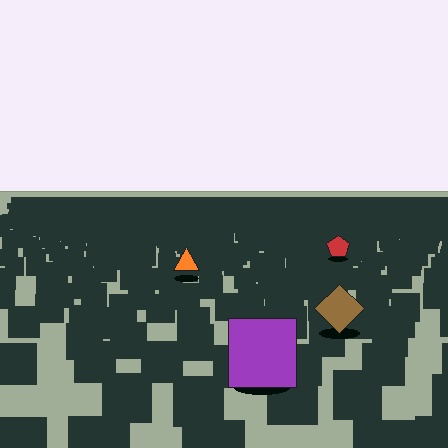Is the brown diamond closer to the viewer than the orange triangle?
Yes. The brown diamond is closer — you can tell from the texture gradient: the ground texture is coarser near it.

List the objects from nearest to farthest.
From nearest to farthest: the purple square, the brown diamond, the orange triangle, the red pentagon.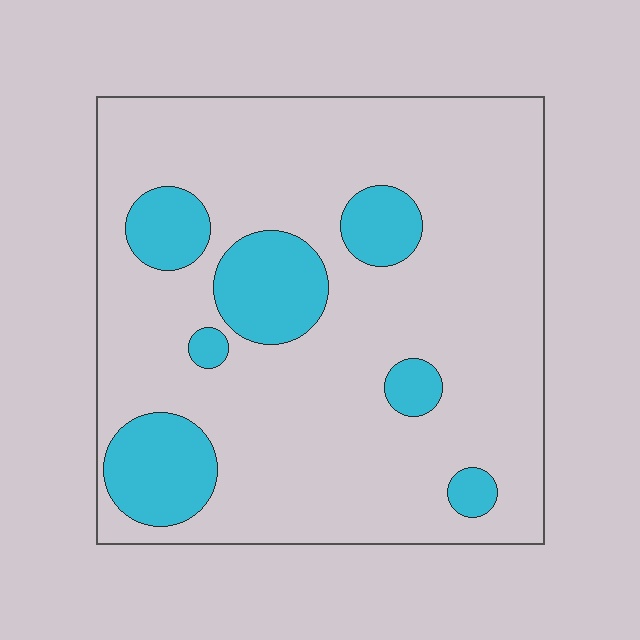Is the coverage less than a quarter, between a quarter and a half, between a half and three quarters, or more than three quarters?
Less than a quarter.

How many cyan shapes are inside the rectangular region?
7.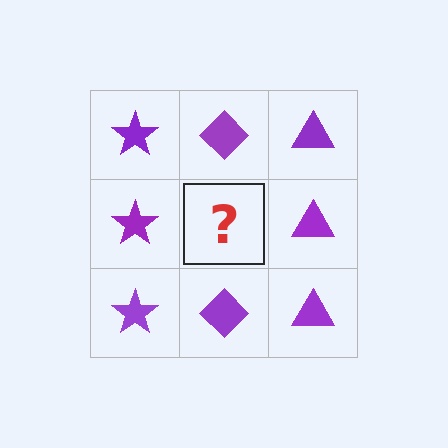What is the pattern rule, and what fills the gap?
The rule is that each column has a consistent shape. The gap should be filled with a purple diamond.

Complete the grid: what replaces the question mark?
The question mark should be replaced with a purple diamond.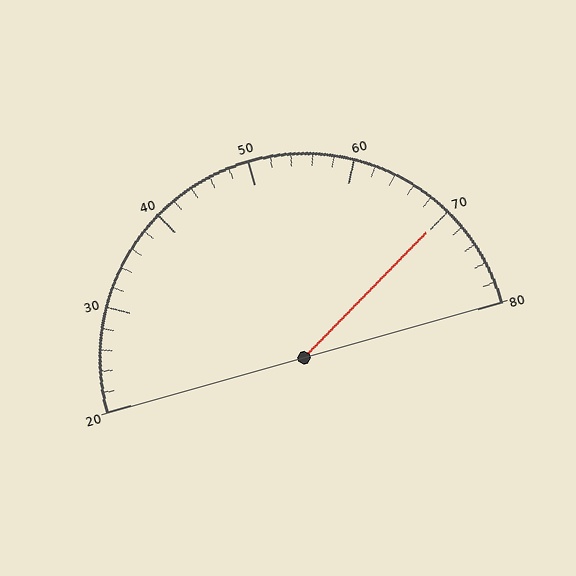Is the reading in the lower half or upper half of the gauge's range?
The reading is in the upper half of the range (20 to 80).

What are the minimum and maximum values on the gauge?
The gauge ranges from 20 to 80.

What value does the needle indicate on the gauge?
The needle indicates approximately 70.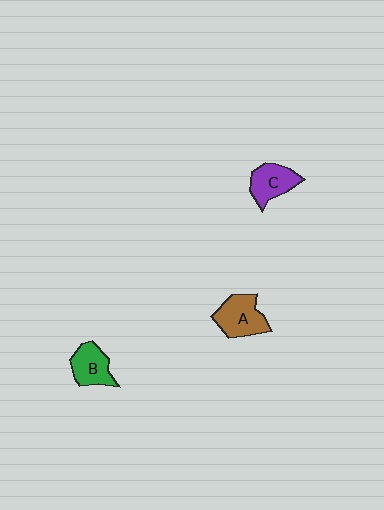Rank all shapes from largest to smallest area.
From largest to smallest: A (brown), C (purple), B (green).